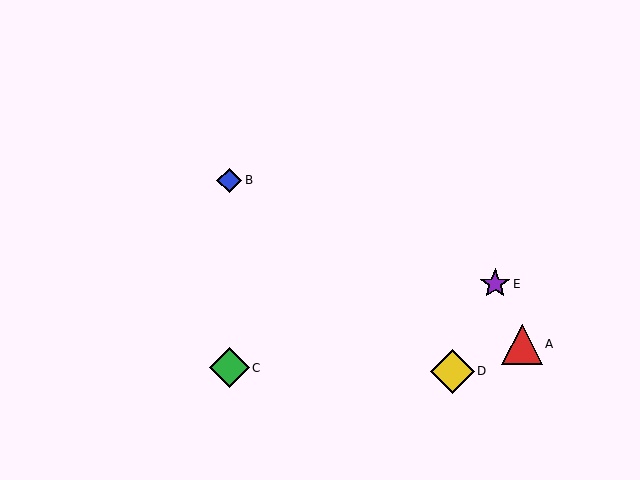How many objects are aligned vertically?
2 objects (B, C) are aligned vertically.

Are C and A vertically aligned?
No, C is at x≈229 and A is at x≈522.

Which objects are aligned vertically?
Objects B, C are aligned vertically.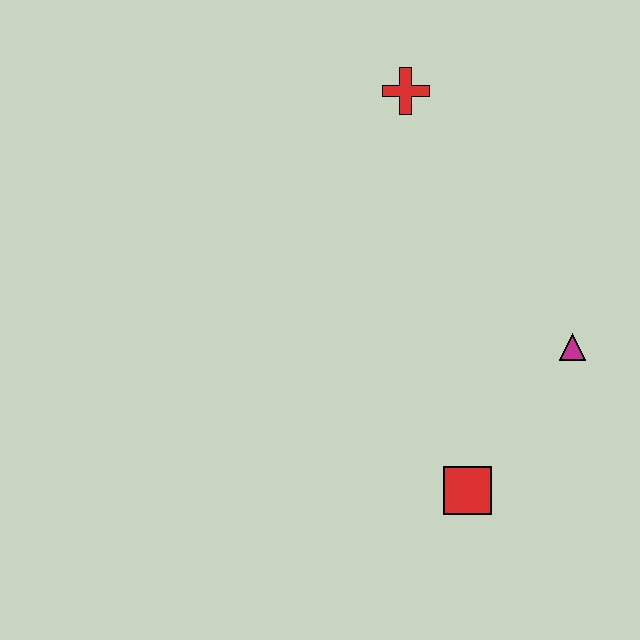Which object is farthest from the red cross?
The red square is farthest from the red cross.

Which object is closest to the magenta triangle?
The red square is closest to the magenta triangle.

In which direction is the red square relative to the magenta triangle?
The red square is below the magenta triangle.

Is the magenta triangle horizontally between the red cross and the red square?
No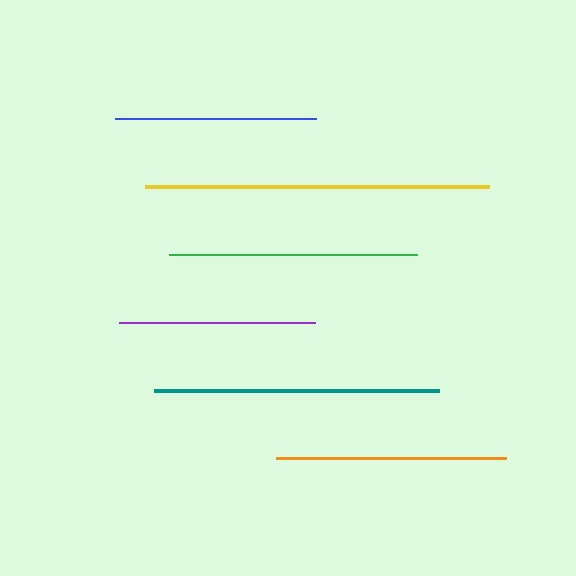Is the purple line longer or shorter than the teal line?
The teal line is longer than the purple line.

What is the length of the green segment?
The green segment is approximately 248 pixels long.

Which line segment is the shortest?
The purple line is the shortest at approximately 196 pixels.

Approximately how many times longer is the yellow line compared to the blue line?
The yellow line is approximately 1.7 times the length of the blue line.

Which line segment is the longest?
The yellow line is the longest at approximately 344 pixels.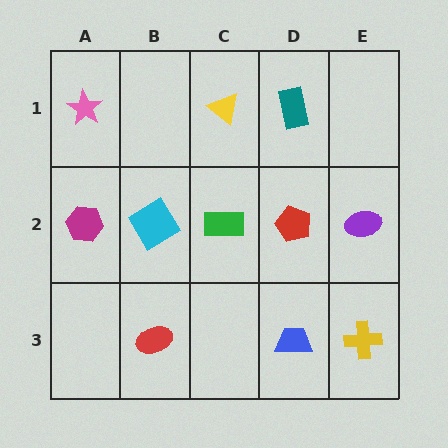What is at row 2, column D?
A red pentagon.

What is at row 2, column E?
A purple ellipse.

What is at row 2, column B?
A cyan diamond.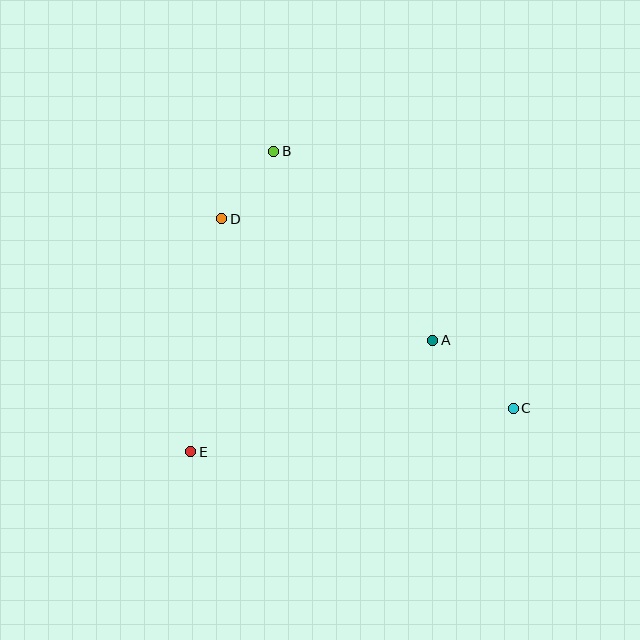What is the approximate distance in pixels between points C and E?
The distance between C and E is approximately 325 pixels.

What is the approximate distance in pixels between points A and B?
The distance between A and B is approximately 247 pixels.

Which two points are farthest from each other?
Points B and C are farthest from each other.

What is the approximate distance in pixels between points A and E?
The distance between A and E is approximately 267 pixels.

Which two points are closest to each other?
Points B and D are closest to each other.